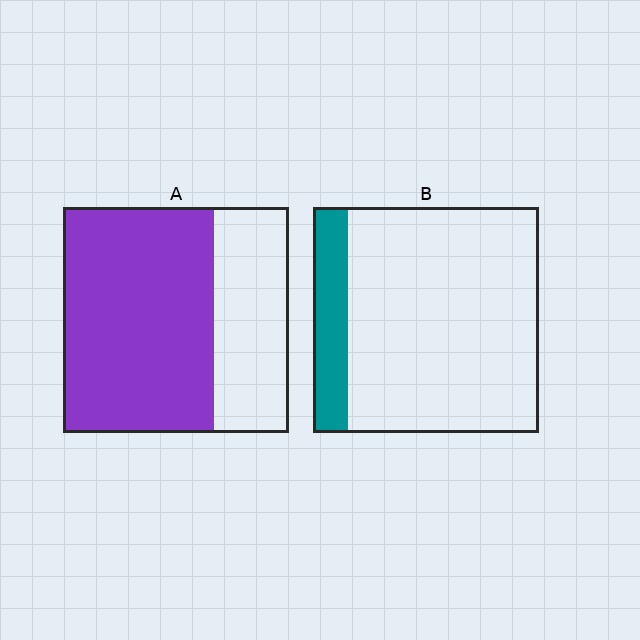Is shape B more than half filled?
No.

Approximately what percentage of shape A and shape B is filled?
A is approximately 65% and B is approximately 15%.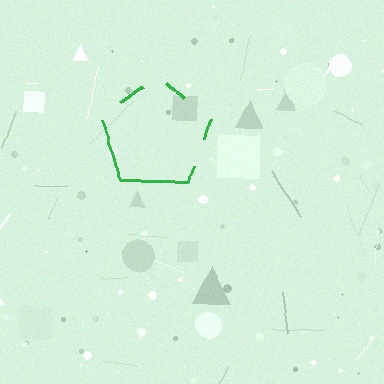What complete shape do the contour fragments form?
The contour fragments form a pentagon.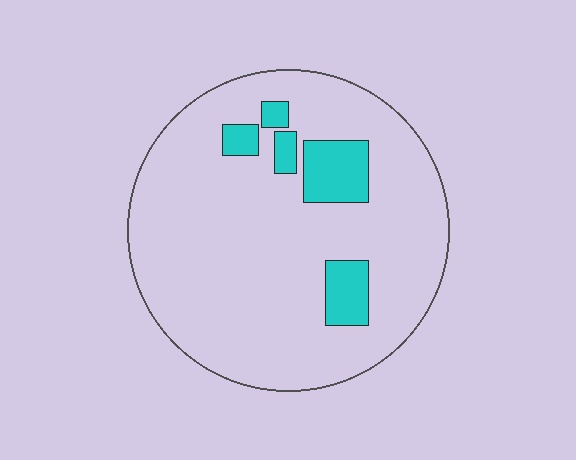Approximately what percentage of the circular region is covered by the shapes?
Approximately 10%.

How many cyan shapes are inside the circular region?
5.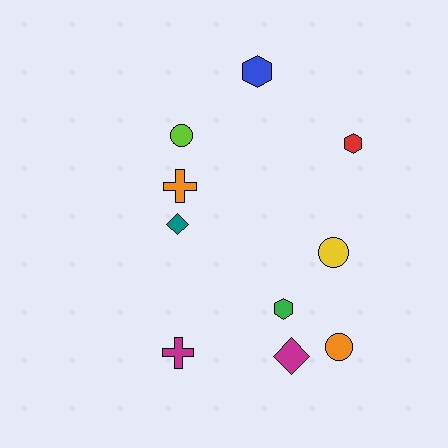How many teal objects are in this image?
There is 1 teal object.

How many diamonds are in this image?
There are 2 diamonds.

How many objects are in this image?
There are 10 objects.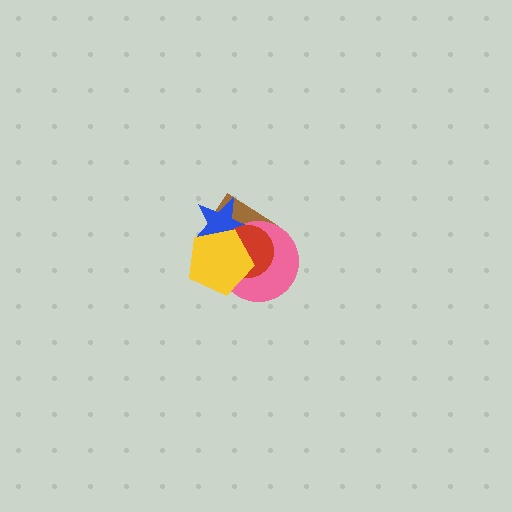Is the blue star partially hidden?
Yes, it is partially covered by another shape.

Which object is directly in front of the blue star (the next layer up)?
The red circle is directly in front of the blue star.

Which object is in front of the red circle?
The yellow pentagon is in front of the red circle.